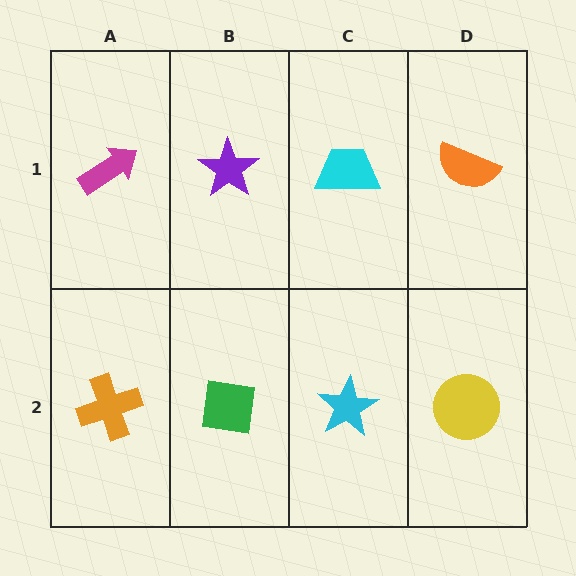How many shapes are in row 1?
4 shapes.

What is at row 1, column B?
A purple star.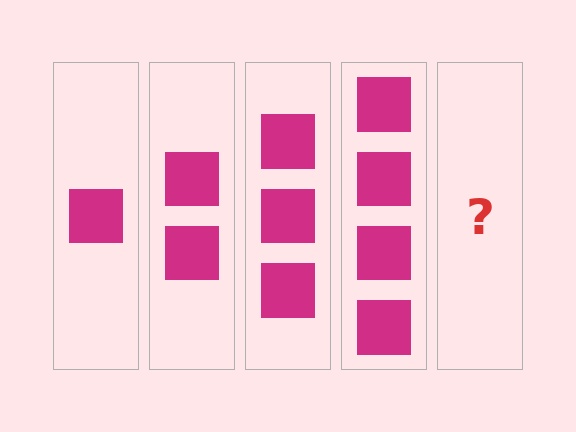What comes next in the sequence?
The next element should be 5 squares.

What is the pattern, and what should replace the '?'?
The pattern is that each step adds one more square. The '?' should be 5 squares.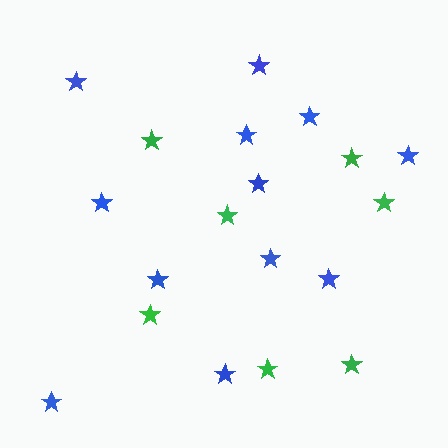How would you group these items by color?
There are 2 groups: one group of blue stars (12) and one group of green stars (7).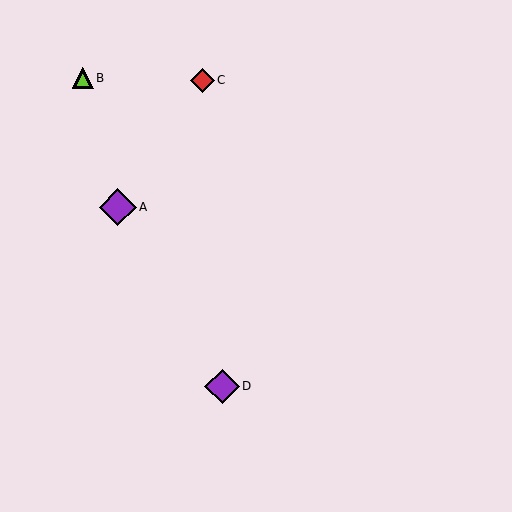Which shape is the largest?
The purple diamond (labeled A) is the largest.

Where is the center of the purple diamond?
The center of the purple diamond is at (118, 207).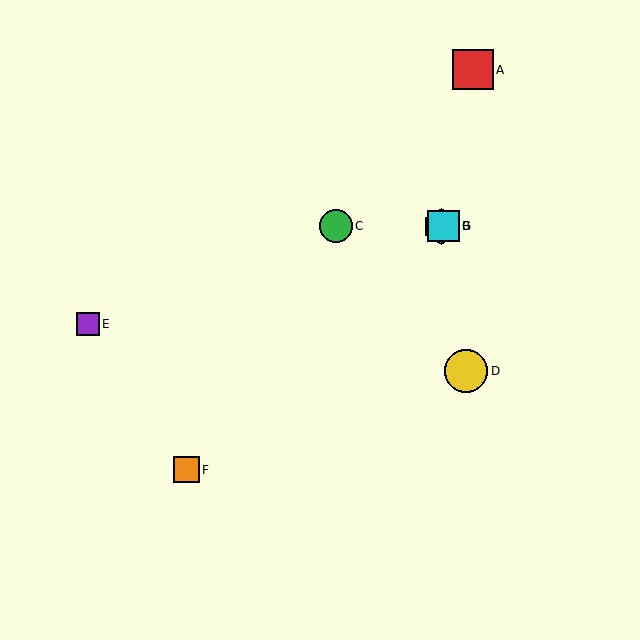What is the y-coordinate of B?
Object B is at y≈226.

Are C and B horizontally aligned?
Yes, both are at y≈226.